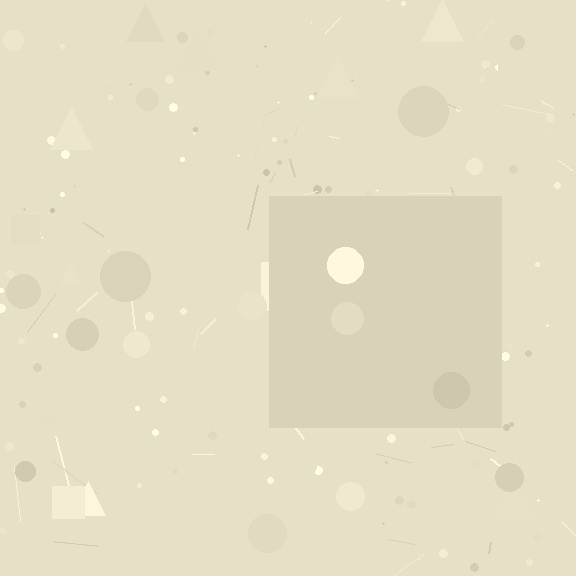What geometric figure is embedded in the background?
A square is embedded in the background.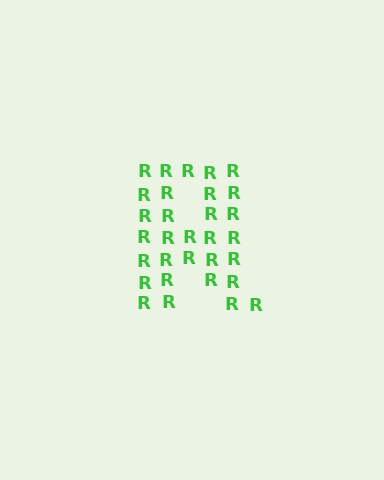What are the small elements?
The small elements are letter R's.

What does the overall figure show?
The overall figure shows the letter R.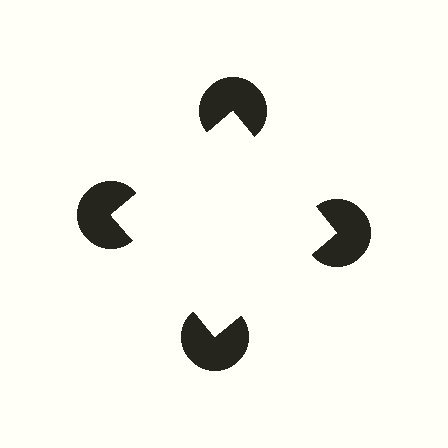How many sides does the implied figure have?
4 sides.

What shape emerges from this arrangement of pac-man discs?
An illusory square — its edges are inferred from the aligned wedge cuts in the pac-man discs, not physically drawn.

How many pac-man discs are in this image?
There are 4 — one at each vertex of the illusory square.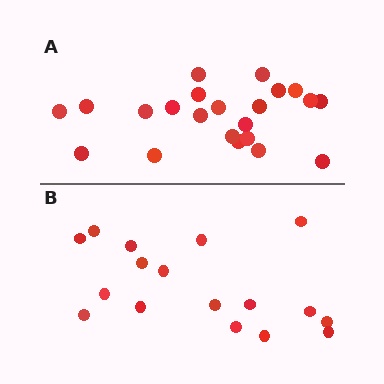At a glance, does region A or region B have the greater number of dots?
Region A (the top region) has more dots.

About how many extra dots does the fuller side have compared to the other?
Region A has about 5 more dots than region B.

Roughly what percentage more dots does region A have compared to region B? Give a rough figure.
About 30% more.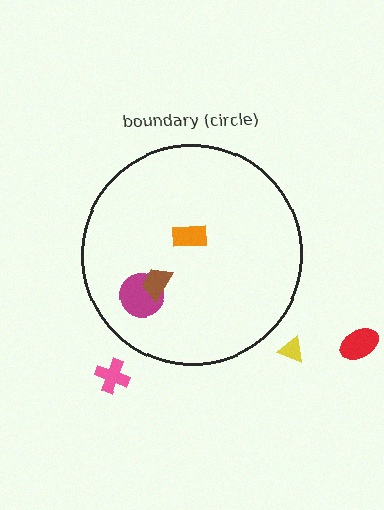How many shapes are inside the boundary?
3 inside, 3 outside.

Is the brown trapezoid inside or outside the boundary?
Inside.